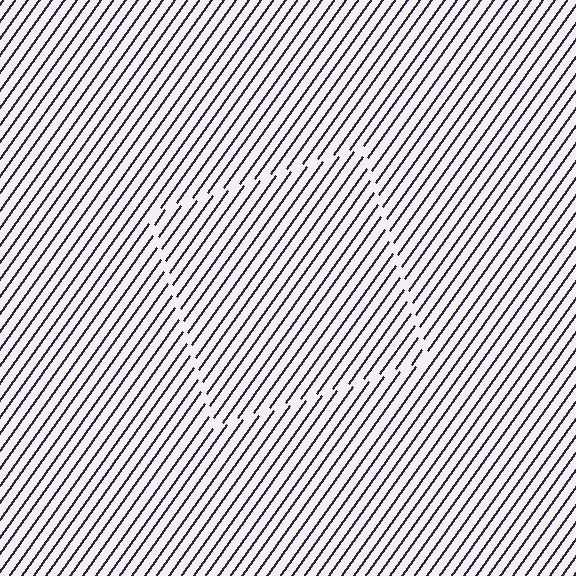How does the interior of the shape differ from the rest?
The interior of the shape contains the same grating, shifted by half a period — the contour is defined by the phase discontinuity where line-ends from the inner and outer gratings abut.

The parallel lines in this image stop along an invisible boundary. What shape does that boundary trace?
An illusory square. The interior of the shape contains the same grating, shifted by half a period — the contour is defined by the phase discontinuity where line-ends from the inner and outer gratings abut.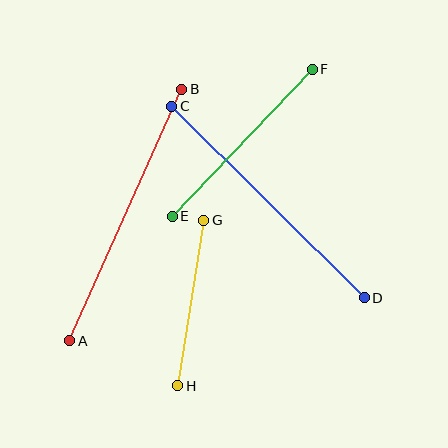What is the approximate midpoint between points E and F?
The midpoint is at approximately (242, 143) pixels.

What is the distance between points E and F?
The distance is approximately 203 pixels.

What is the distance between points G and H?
The distance is approximately 167 pixels.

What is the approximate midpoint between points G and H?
The midpoint is at approximately (191, 303) pixels.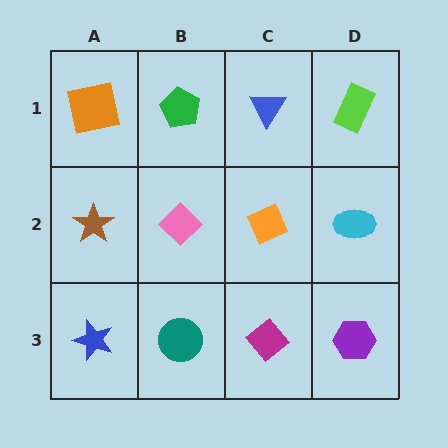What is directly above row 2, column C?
A blue triangle.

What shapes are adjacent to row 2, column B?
A green pentagon (row 1, column B), a teal circle (row 3, column B), a brown star (row 2, column A), an orange diamond (row 2, column C).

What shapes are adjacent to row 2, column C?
A blue triangle (row 1, column C), a magenta diamond (row 3, column C), a pink diamond (row 2, column B), a cyan ellipse (row 2, column D).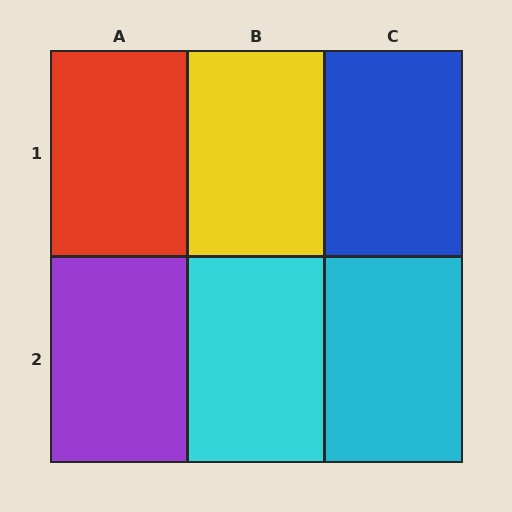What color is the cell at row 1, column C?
Blue.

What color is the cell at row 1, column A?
Red.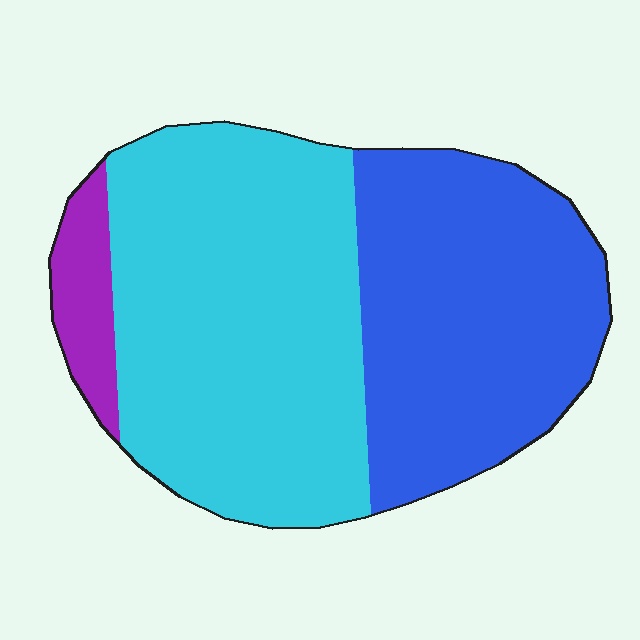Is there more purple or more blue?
Blue.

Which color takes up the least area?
Purple, at roughly 5%.